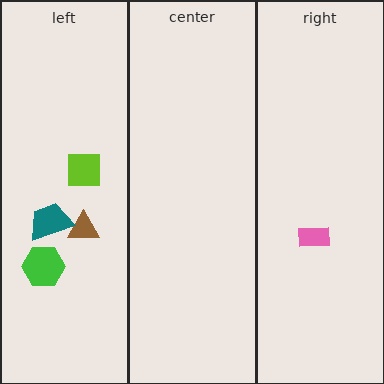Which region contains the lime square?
The left region.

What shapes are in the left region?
The brown triangle, the green hexagon, the lime square, the teal trapezoid.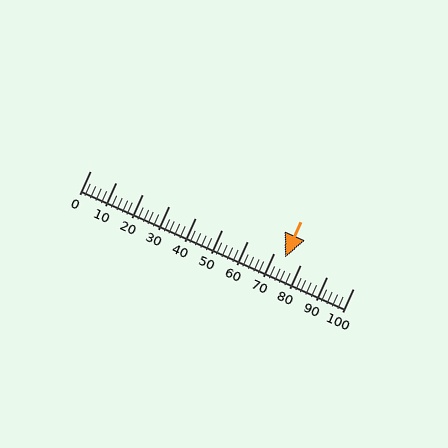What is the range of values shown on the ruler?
The ruler shows values from 0 to 100.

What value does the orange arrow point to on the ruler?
The orange arrow points to approximately 74.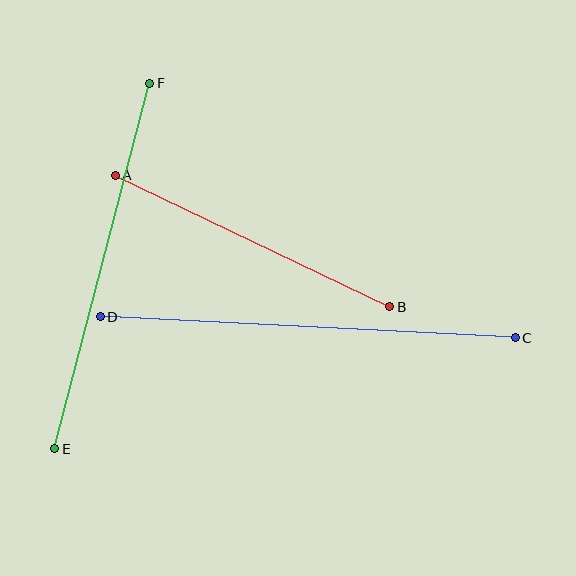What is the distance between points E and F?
The distance is approximately 378 pixels.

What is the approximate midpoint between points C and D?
The midpoint is at approximately (308, 327) pixels.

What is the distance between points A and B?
The distance is approximately 305 pixels.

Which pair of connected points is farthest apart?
Points C and D are farthest apart.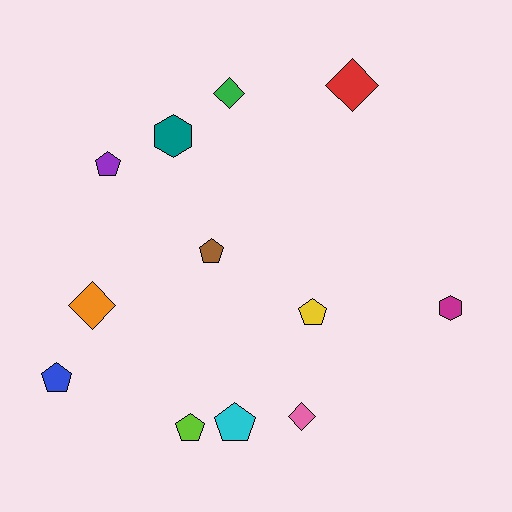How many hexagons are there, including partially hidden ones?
There are 2 hexagons.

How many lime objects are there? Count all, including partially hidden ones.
There is 1 lime object.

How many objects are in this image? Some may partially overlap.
There are 12 objects.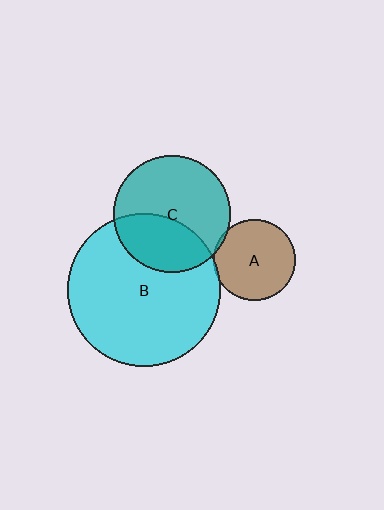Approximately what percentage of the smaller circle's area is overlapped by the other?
Approximately 5%.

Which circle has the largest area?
Circle B (cyan).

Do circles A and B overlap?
Yes.